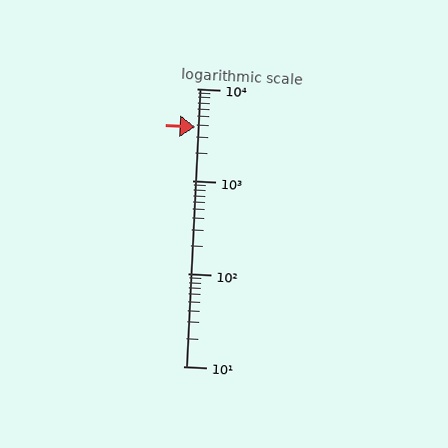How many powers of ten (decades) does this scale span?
The scale spans 3 decades, from 10 to 10000.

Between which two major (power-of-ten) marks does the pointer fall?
The pointer is between 1000 and 10000.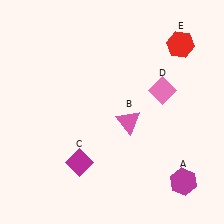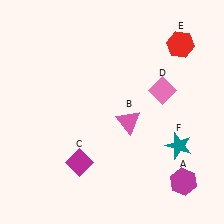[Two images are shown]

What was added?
A teal star (F) was added in Image 2.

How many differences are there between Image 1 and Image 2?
There is 1 difference between the two images.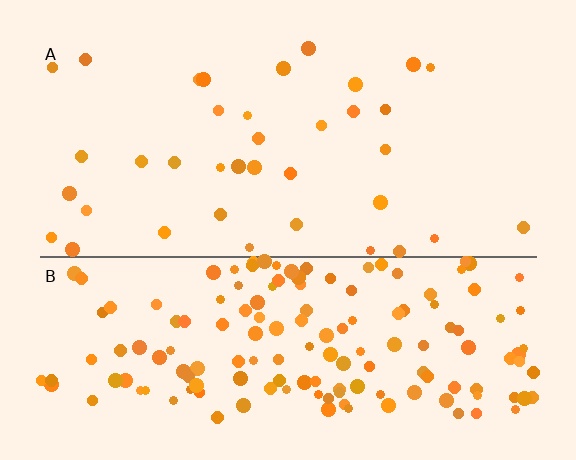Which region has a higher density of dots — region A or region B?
B (the bottom).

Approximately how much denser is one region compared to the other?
Approximately 4.3× — region B over region A.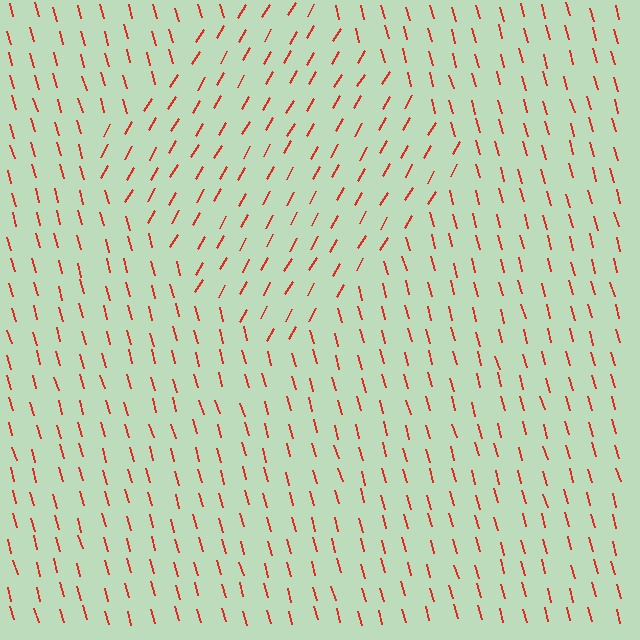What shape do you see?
I see a diamond.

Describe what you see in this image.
The image is filled with small red line segments. A diamond region in the image has lines oriented differently from the surrounding lines, creating a visible texture boundary.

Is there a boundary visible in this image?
Yes, there is a texture boundary formed by a change in line orientation.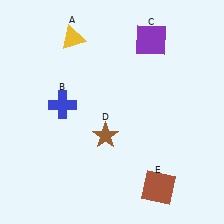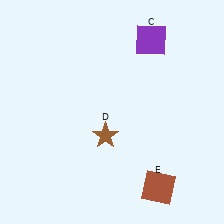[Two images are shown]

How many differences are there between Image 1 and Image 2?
There are 2 differences between the two images.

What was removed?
The blue cross (B), the yellow triangle (A) were removed in Image 2.